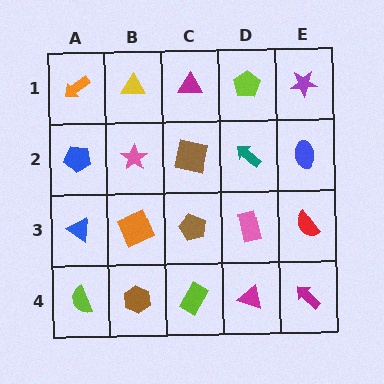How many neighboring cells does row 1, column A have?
2.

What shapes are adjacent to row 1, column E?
A blue ellipse (row 2, column E), a lime pentagon (row 1, column D).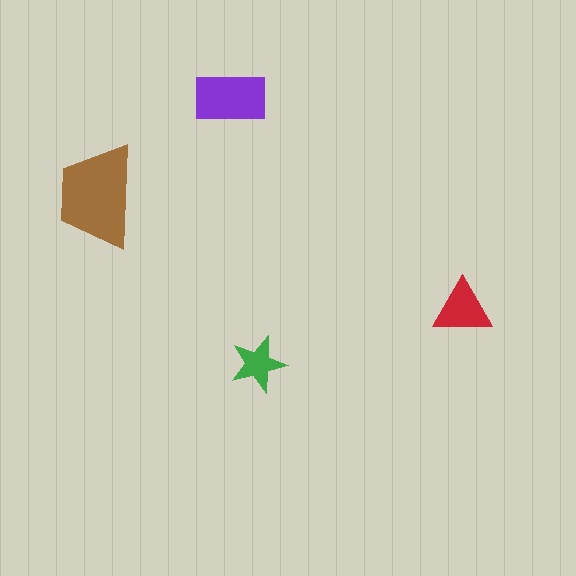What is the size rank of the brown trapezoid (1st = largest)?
1st.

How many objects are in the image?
There are 4 objects in the image.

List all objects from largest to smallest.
The brown trapezoid, the purple rectangle, the red triangle, the green star.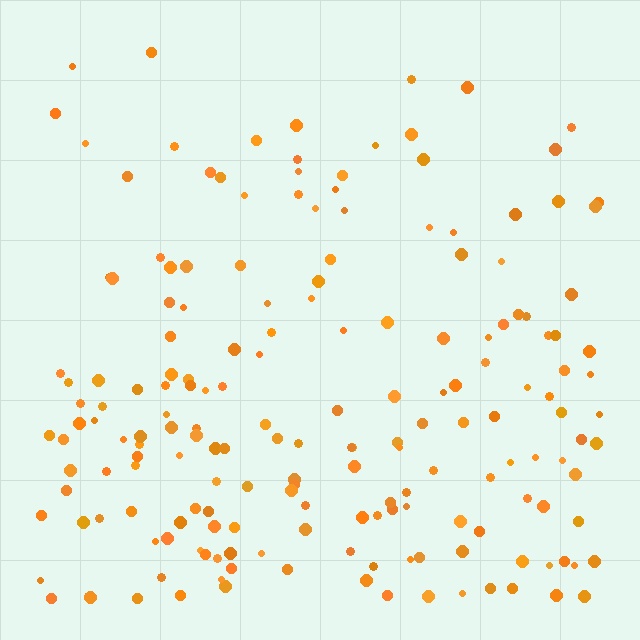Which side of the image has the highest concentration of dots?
The bottom.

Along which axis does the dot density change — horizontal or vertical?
Vertical.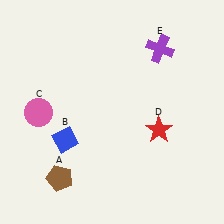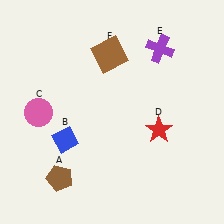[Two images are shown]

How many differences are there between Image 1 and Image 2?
There is 1 difference between the two images.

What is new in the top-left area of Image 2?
A brown square (F) was added in the top-left area of Image 2.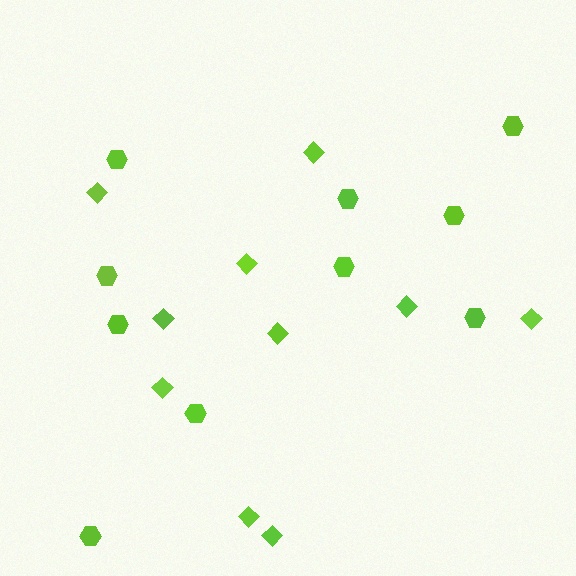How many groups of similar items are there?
There are 2 groups: one group of diamonds (10) and one group of hexagons (10).